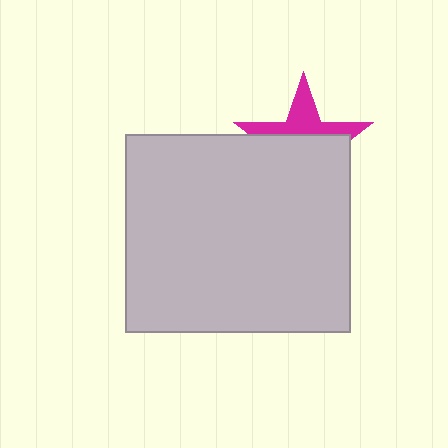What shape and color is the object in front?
The object in front is a light gray rectangle.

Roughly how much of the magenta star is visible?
A small part of it is visible (roughly 38%).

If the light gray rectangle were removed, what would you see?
You would see the complete magenta star.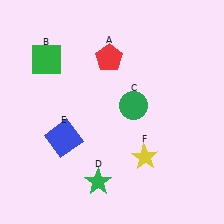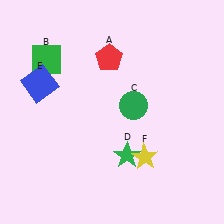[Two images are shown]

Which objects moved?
The objects that moved are: the green star (D), the blue square (E).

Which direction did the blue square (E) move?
The blue square (E) moved up.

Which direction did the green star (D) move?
The green star (D) moved right.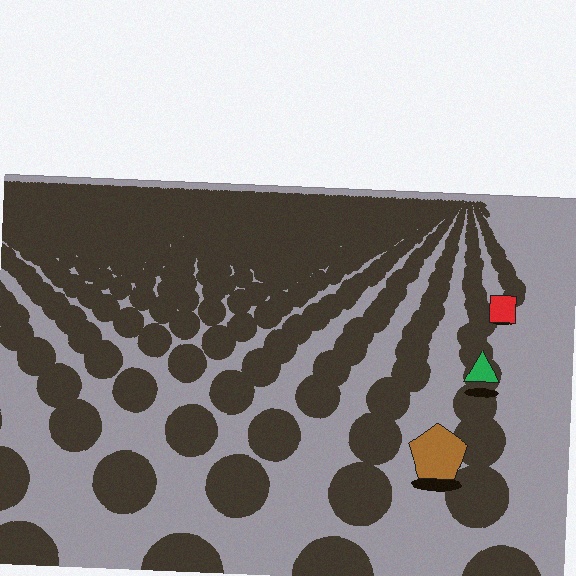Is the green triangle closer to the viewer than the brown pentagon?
No. The brown pentagon is closer — you can tell from the texture gradient: the ground texture is coarser near it.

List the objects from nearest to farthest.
From nearest to farthest: the brown pentagon, the green triangle, the red square.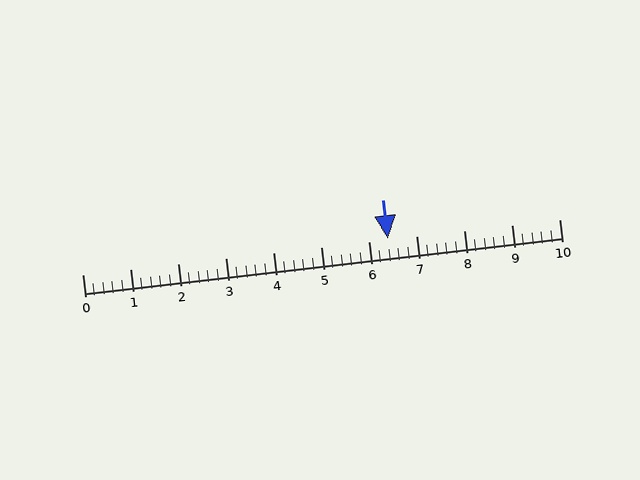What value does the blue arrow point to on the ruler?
The blue arrow points to approximately 6.4.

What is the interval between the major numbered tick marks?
The major tick marks are spaced 1 units apart.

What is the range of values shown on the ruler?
The ruler shows values from 0 to 10.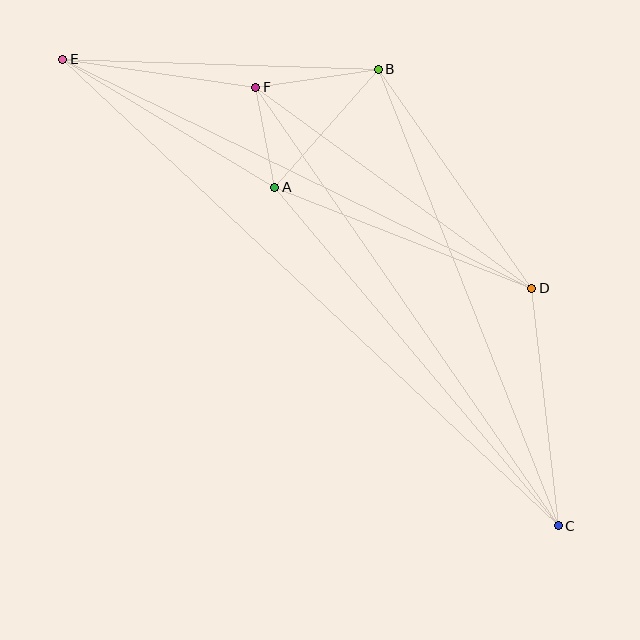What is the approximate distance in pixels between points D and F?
The distance between D and F is approximately 341 pixels.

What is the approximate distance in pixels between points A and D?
The distance between A and D is approximately 276 pixels.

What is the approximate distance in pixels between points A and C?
The distance between A and C is approximately 441 pixels.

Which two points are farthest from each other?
Points C and E are farthest from each other.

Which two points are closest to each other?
Points A and F are closest to each other.